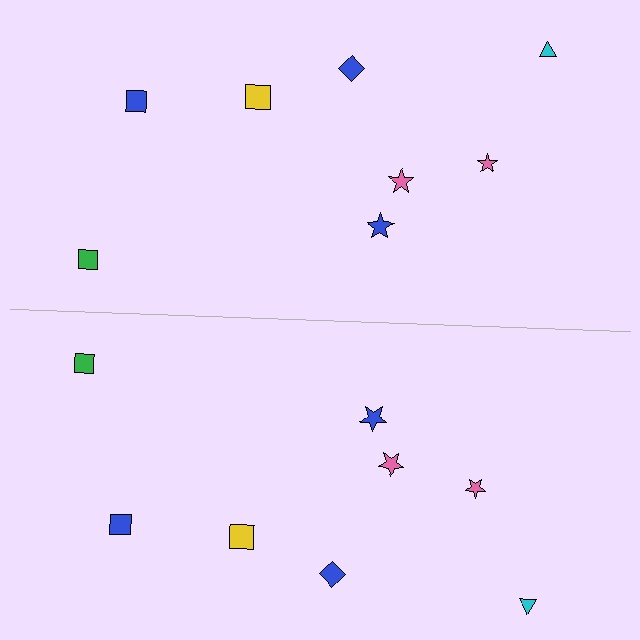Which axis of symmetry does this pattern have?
The pattern has a horizontal axis of symmetry running through the center of the image.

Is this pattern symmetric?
Yes, this pattern has bilateral (reflection) symmetry.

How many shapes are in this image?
There are 16 shapes in this image.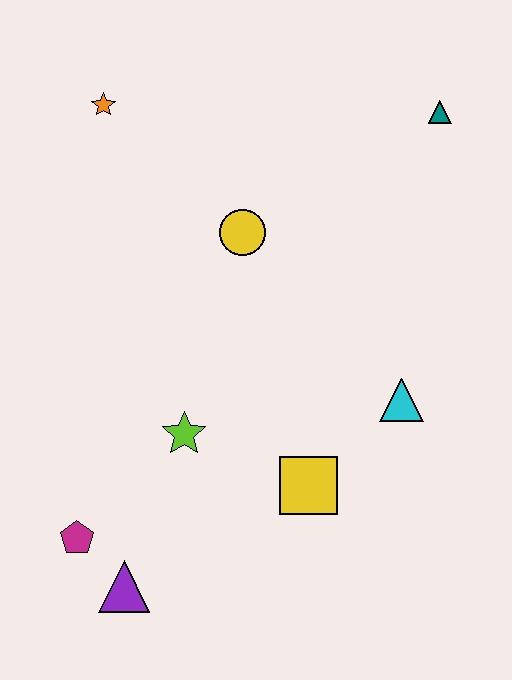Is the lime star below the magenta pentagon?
No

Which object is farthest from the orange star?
The purple triangle is farthest from the orange star.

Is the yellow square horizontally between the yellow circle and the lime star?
No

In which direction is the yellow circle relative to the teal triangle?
The yellow circle is to the left of the teal triangle.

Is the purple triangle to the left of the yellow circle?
Yes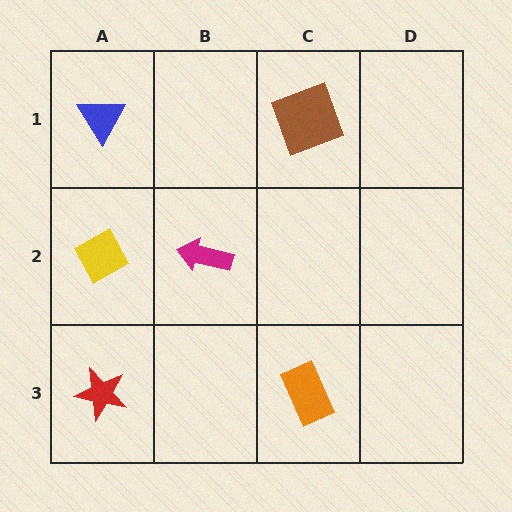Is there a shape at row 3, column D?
No, that cell is empty.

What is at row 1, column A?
A blue triangle.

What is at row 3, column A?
A red star.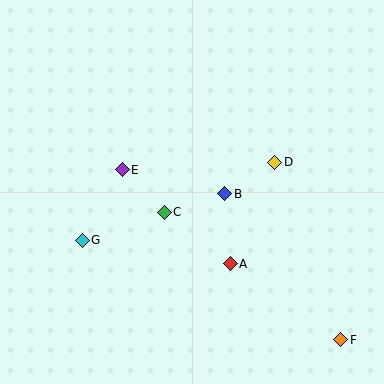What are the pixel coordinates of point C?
Point C is at (164, 212).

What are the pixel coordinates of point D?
Point D is at (275, 162).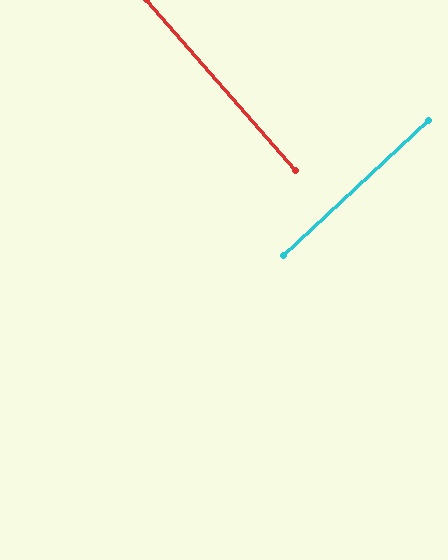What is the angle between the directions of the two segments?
Approximately 88 degrees.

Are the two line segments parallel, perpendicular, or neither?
Perpendicular — they meet at approximately 88°.